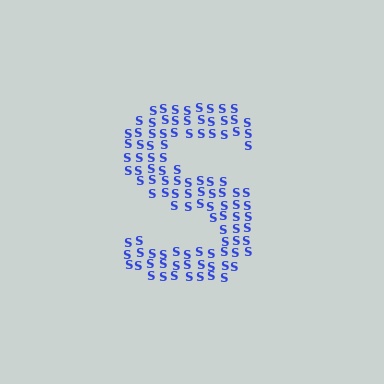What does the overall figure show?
The overall figure shows the letter S.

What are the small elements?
The small elements are letter S's.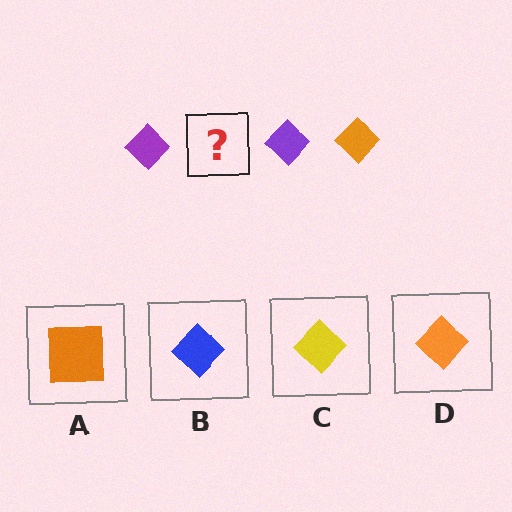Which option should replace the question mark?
Option D.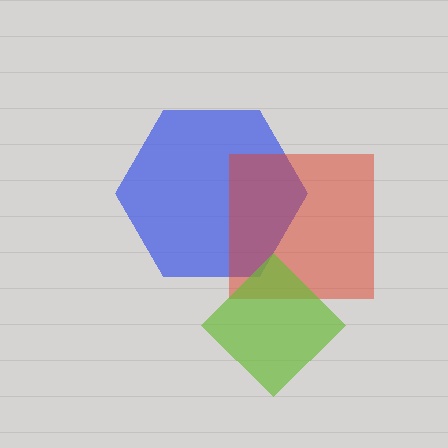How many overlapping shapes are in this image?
There are 3 overlapping shapes in the image.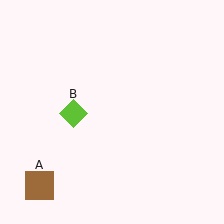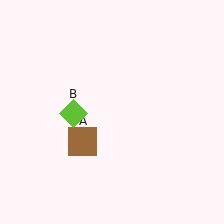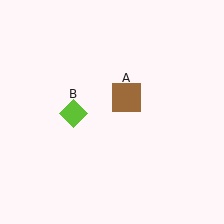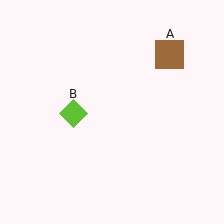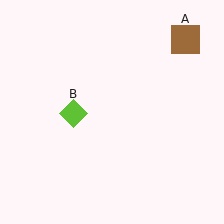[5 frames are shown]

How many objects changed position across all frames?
1 object changed position: brown square (object A).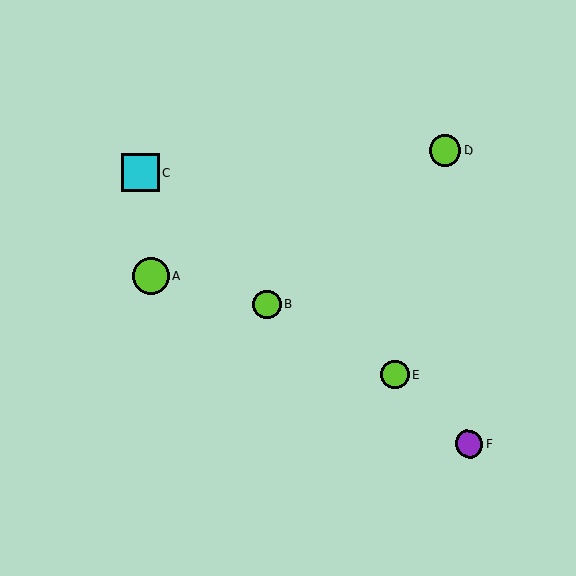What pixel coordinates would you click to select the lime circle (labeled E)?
Click at (395, 375) to select the lime circle E.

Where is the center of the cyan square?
The center of the cyan square is at (140, 172).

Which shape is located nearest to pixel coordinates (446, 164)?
The lime circle (labeled D) at (445, 151) is nearest to that location.